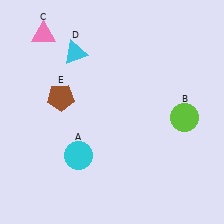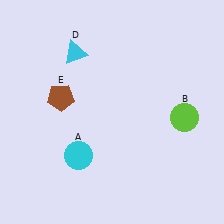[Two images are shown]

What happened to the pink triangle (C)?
The pink triangle (C) was removed in Image 2. It was in the top-left area of Image 1.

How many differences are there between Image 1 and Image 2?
There is 1 difference between the two images.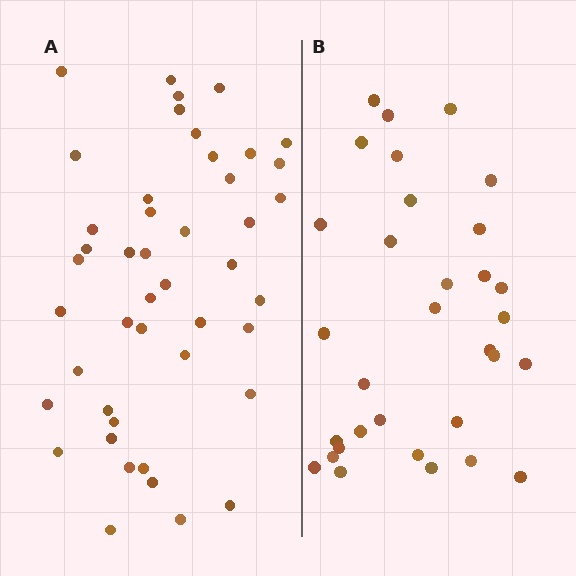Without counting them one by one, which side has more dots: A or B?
Region A (the left region) has more dots.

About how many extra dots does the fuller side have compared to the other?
Region A has approximately 15 more dots than region B.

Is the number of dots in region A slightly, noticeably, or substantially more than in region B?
Region A has noticeably more, but not dramatically so. The ratio is roughly 1.4 to 1.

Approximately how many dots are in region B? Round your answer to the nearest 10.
About 30 dots. (The exact count is 32, which rounds to 30.)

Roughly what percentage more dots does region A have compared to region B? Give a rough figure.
About 40% more.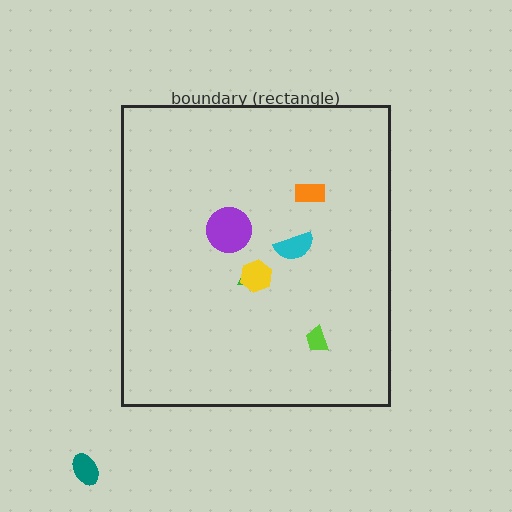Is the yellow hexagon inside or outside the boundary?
Inside.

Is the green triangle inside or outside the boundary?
Inside.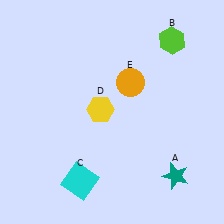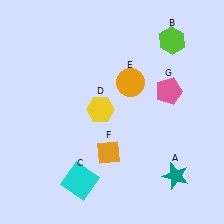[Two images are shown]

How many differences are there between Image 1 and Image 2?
There are 2 differences between the two images.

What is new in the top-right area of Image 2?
A pink pentagon (G) was added in the top-right area of Image 2.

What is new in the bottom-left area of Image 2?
An orange diamond (F) was added in the bottom-left area of Image 2.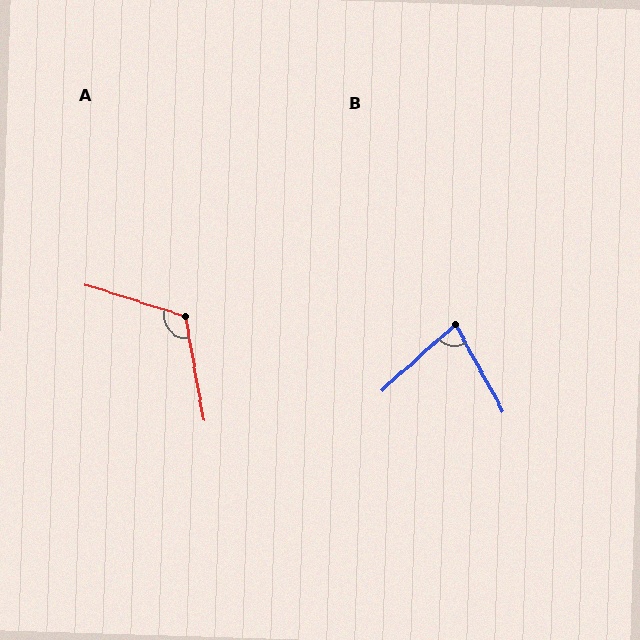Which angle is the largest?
A, at approximately 117 degrees.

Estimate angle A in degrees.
Approximately 117 degrees.